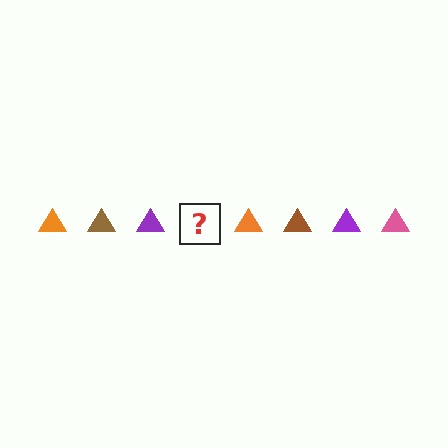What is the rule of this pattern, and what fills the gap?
The rule is that the pattern cycles through orange, brown, purple, pink triangles. The gap should be filled with a pink triangle.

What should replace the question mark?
The question mark should be replaced with a pink triangle.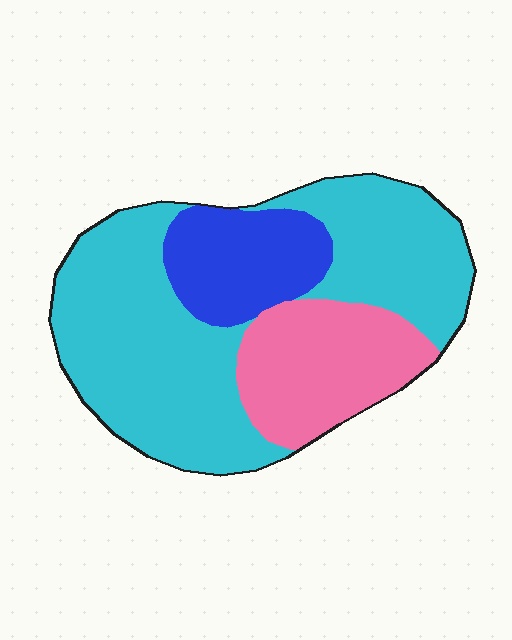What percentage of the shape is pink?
Pink covers around 20% of the shape.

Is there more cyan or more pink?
Cyan.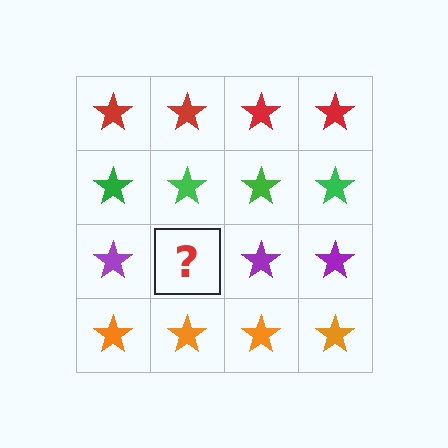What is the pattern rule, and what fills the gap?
The rule is that each row has a consistent color. The gap should be filled with a purple star.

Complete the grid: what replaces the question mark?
The question mark should be replaced with a purple star.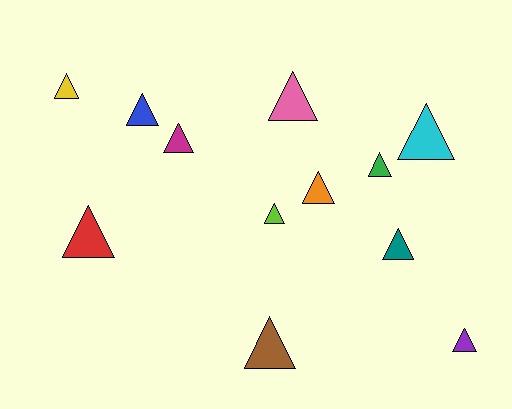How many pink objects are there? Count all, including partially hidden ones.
There is 1 pink object.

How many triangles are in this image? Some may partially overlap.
There are 12 triangles.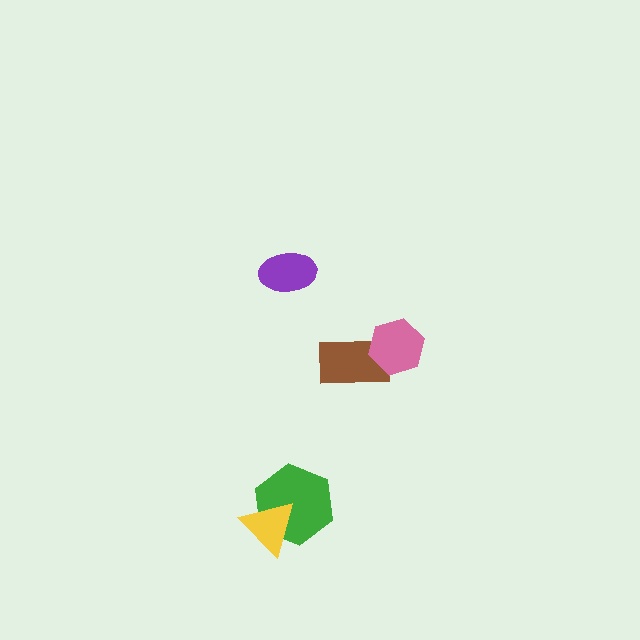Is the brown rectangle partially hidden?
Yes, it is partially covered by another shape.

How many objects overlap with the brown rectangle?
1 object overlaps with the brown rectangle.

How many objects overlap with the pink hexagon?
1 object overlaps with the pink hexagon.